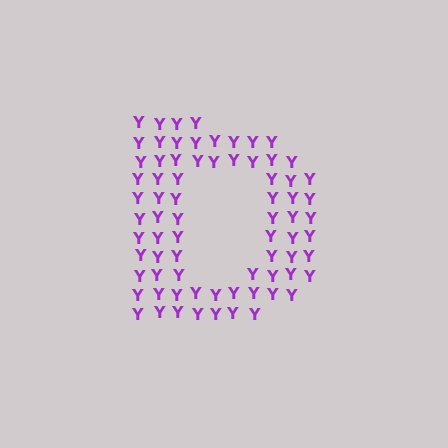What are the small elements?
The small elements are letter Y's.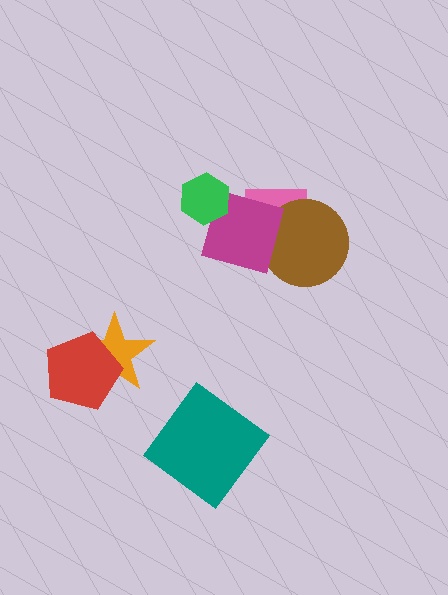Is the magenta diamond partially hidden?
Yes, it is partially covered by another shape.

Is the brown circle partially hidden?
Yes, it is partially covered by another shape.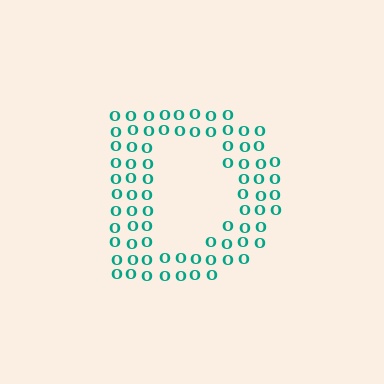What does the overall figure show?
The overall figure shows the letter D.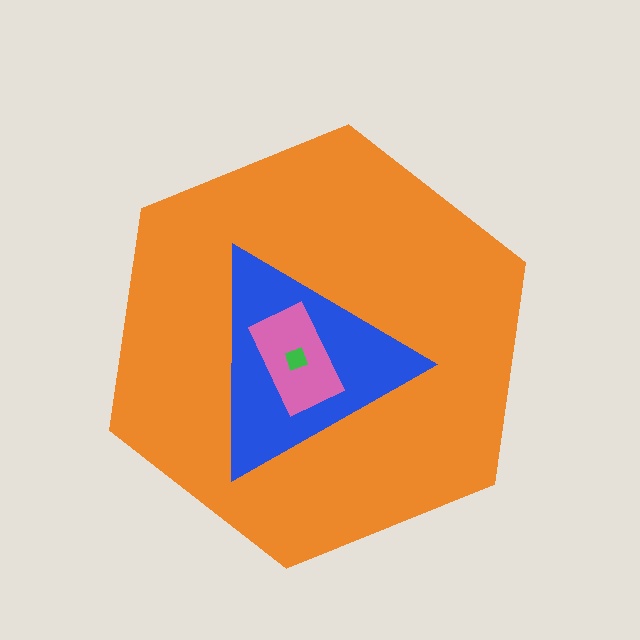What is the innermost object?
The green diamond.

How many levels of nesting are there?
4.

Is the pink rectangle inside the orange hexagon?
Yes.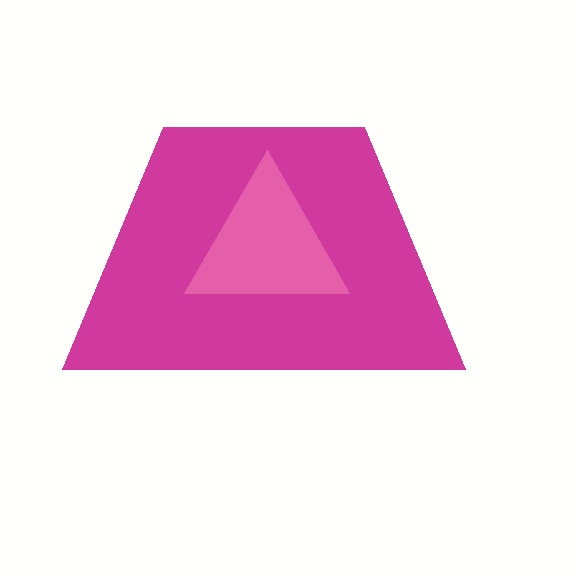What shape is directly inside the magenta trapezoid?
The pink triangle.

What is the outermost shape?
The magenta trapezoid.